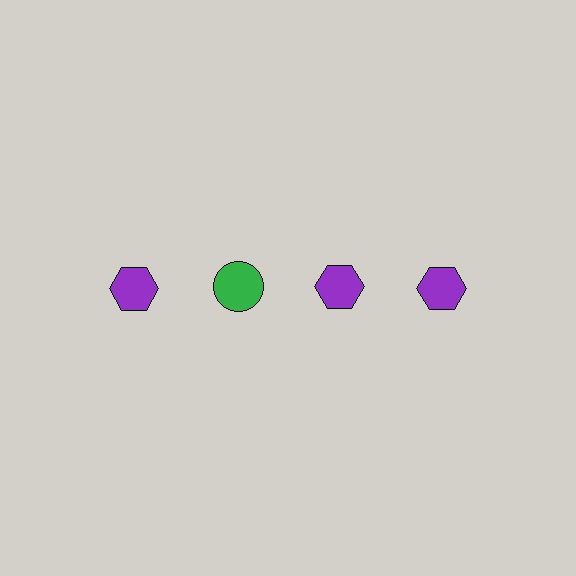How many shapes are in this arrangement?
There are 4 shapes arranged in a grid pattern.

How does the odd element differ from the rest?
It differs in both color (green instead of purple) and shape (circle instead of hexagon).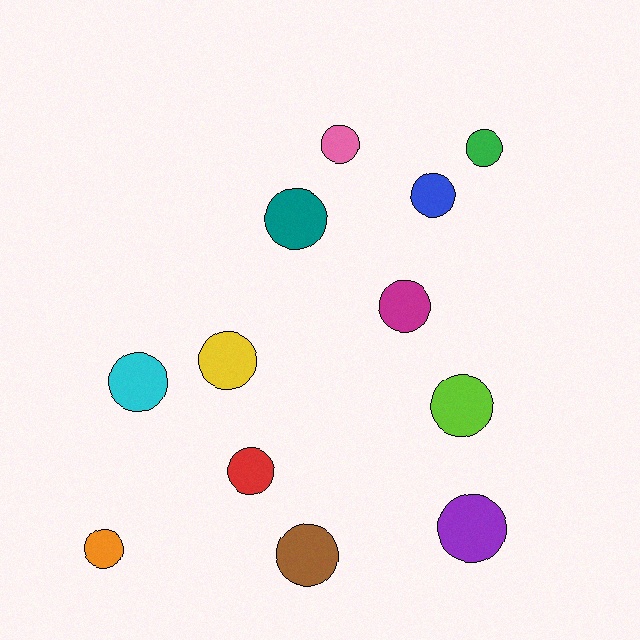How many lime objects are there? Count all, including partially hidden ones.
There is 1 lime object.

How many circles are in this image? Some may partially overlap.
There are 12 circles.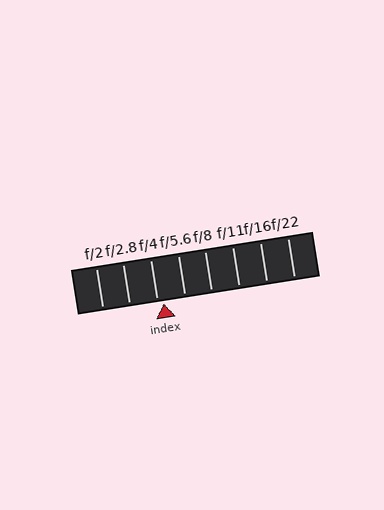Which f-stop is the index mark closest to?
The index mark is closest to f/4.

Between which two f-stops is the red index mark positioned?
The index mark is between f/4 and f/5.6.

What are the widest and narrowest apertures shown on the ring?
The widest aperture shown is f/2 and the narrowest is f/22.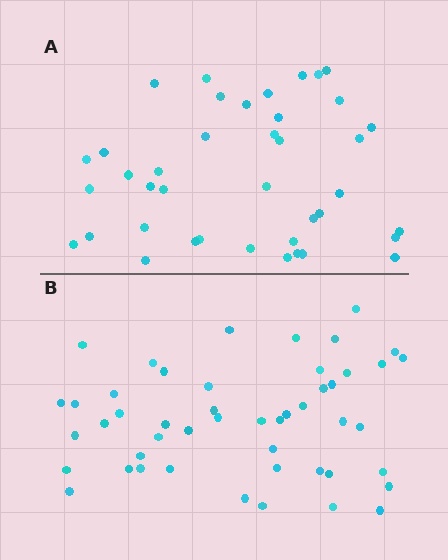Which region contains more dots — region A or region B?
Region B (the bottom region) has more dots.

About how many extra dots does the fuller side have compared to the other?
Region B has roughly 8 or so more dots than region A.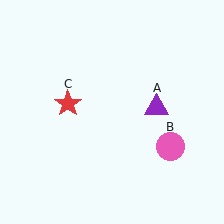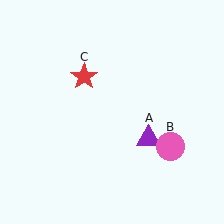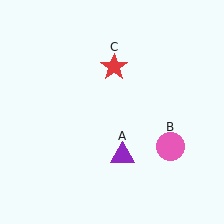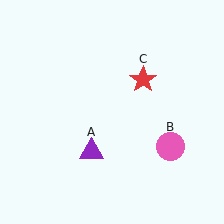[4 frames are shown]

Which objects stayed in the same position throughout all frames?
Pink circle (object B) remained stationary.